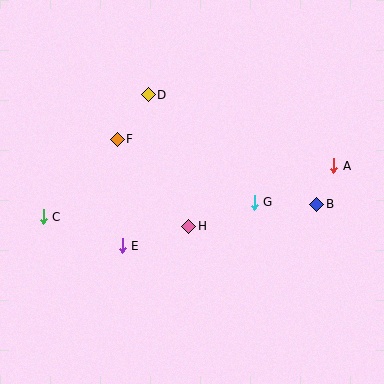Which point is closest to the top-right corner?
Point A is closest to the top-right corner.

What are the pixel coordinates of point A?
Point A is at (334, 166).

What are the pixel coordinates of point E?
Point E is at (122, 246).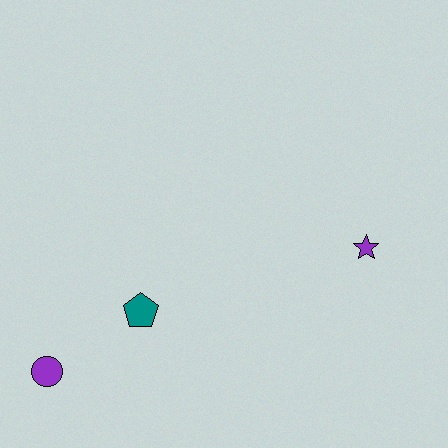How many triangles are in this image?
There are no triangles.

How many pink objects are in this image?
There are no pink objects.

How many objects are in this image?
There are 3 objects.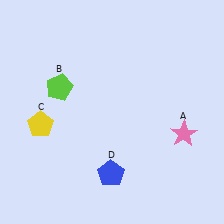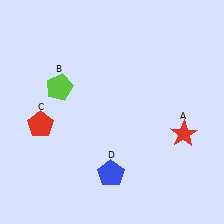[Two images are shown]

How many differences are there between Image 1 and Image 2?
There are 2 differences between the two images.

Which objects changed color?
A changed from pink to red. C changed from yellow to red.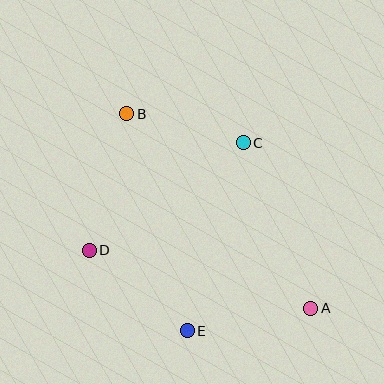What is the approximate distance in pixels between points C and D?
The distance between C and D is approximately 188 pixels.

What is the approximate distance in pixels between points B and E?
The distance between B and E is approximately 225 pixels.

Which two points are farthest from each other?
Points A and B are farthest from each other.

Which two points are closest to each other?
Points B and C are closest to each other.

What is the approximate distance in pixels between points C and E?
The distance between C and E is approximately 196 pixels.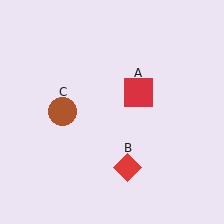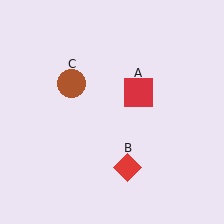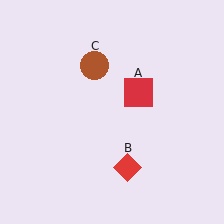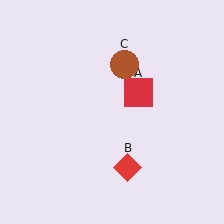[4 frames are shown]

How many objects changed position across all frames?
1 object changed position: brown circle (object C).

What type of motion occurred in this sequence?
The brown circle (object C) rotated clockwise around the center of the scene.